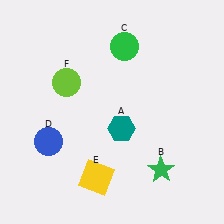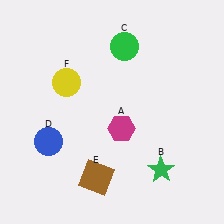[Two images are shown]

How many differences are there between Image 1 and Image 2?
There are 3 differences between the two images.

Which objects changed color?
A changed from teal to magenta. E changed from yellow to brown. F changed from lime to yellow.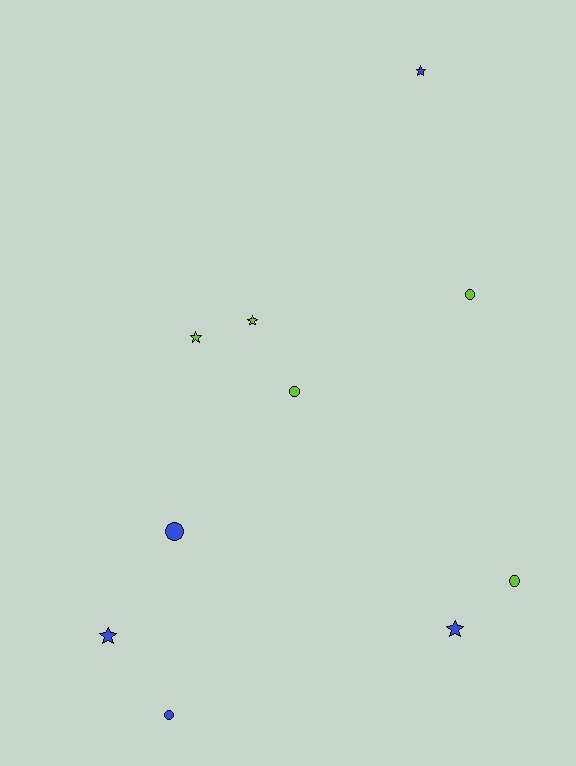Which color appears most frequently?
Blue, with 5 objects.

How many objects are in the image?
There are 10 objects.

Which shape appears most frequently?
Circle, with 5 objects.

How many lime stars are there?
There are 2 lime stars.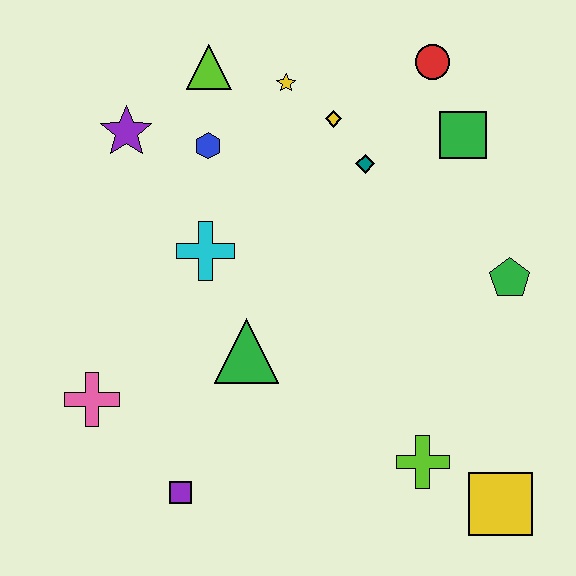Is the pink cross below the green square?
Yes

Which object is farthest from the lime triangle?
The yellow square is farthest from the lime triangle.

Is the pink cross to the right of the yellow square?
No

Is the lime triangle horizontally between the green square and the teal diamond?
No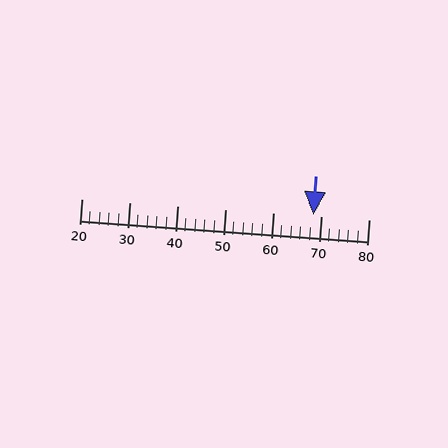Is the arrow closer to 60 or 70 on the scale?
The arrow is closer to 70.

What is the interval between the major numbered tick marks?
The major tick marks are spaced 10 units apart.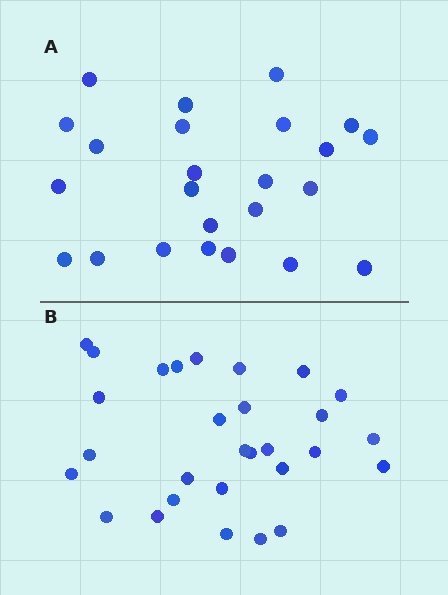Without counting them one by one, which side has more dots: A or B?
Region B (the bottom region) has more dots.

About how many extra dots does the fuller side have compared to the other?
Region B has about 5 more dots than region A.